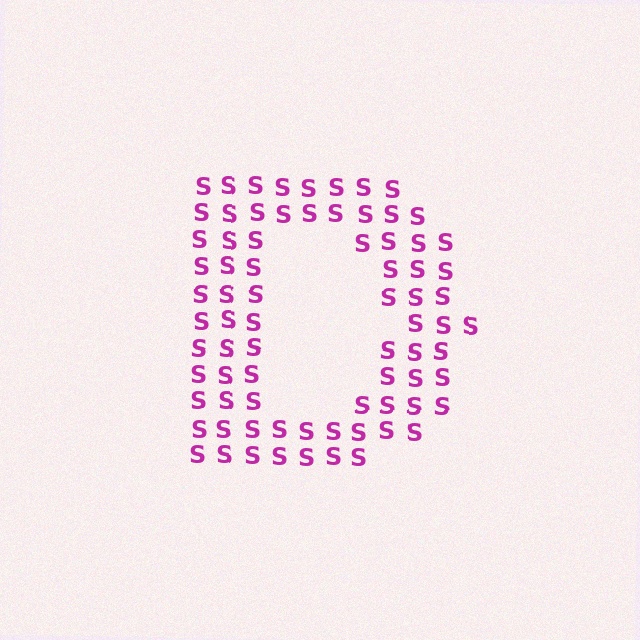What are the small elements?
The small elements are letter S's.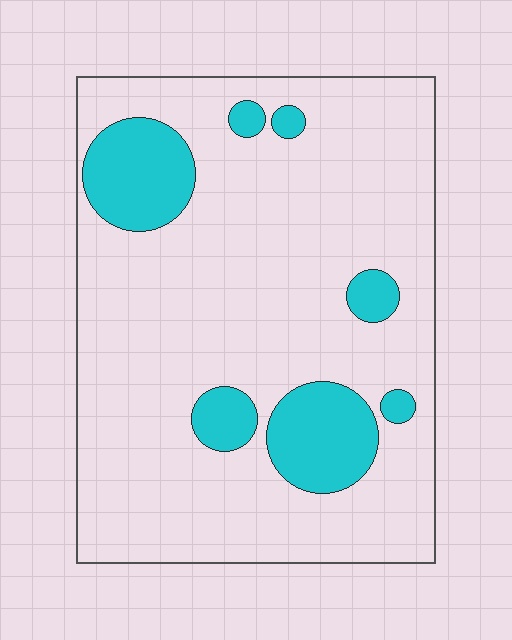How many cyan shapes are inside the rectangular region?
7.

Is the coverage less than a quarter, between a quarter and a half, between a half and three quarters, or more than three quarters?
Less than a quarter.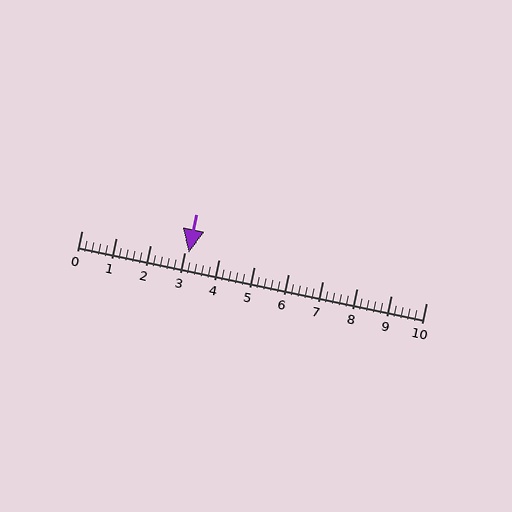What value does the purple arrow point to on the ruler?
The purple arrow points to approximately 3.1.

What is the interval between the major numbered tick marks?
The major tick marks are spaced 1 units apart.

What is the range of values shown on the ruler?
The ruler shows values from 0 to 10.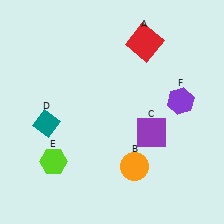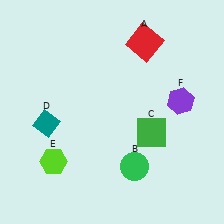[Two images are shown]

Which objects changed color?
B changed from orange to green. C changed from purple to green.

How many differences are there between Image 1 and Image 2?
There are 2 differences between the two images.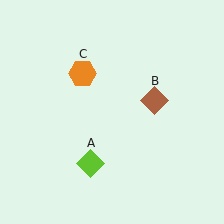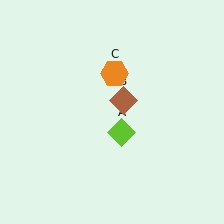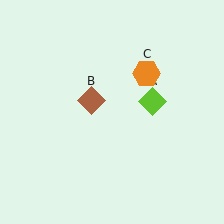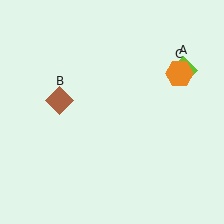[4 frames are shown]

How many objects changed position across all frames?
3 objects changed position: lime diamond (object A), brown diamond (object B), orange hexagon (object C).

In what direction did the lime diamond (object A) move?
The lime diamond (object A) moved up and to the right.